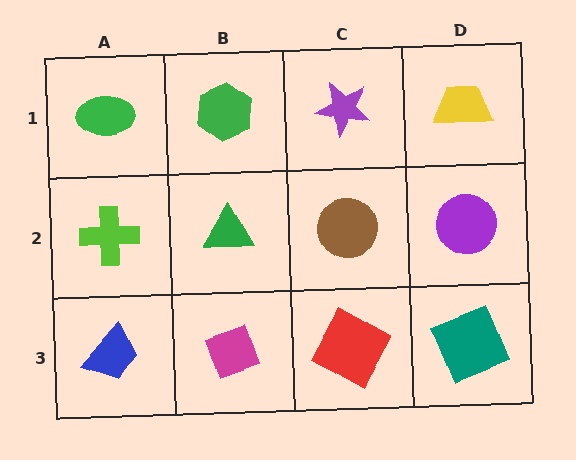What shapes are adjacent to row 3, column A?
A lime cross (row 2, column A), a magenta diamond (row 3, column B).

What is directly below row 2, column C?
A red square.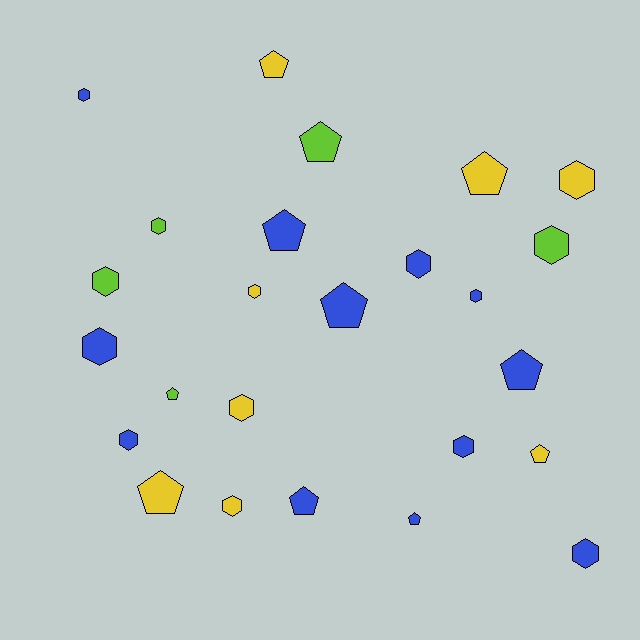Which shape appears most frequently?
Hexagon, with 14 objects.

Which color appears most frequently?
Blue, with 12 objects.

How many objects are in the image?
There are 25 objects.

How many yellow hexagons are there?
There are 4 yellow hexagons.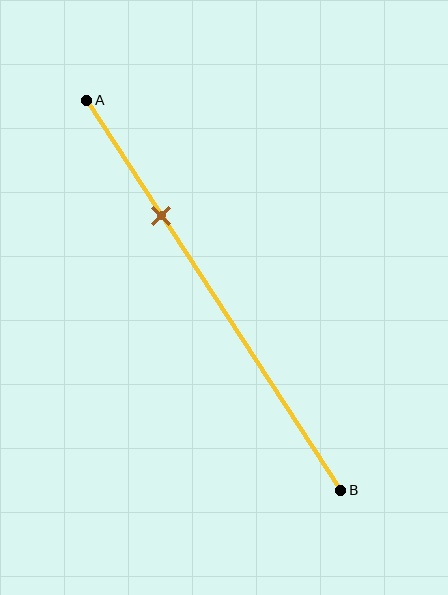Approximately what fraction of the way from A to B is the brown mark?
The brown mark is approximately 30% of the way from A to B.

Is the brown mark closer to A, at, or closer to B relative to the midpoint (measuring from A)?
The brown mark is closer to point A than the midpoint of segment AB.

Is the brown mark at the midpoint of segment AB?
No, the mark is at about 30% from A, not at the 50% midpoint.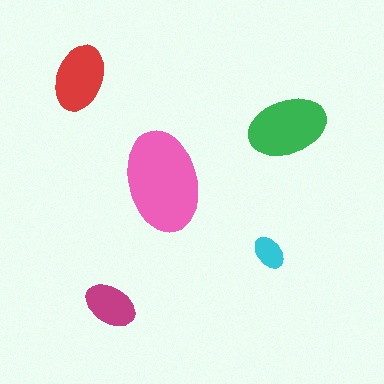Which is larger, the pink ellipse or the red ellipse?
The pink one.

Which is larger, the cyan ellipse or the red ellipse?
The red one.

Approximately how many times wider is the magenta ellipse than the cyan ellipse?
About 1.5 times wider.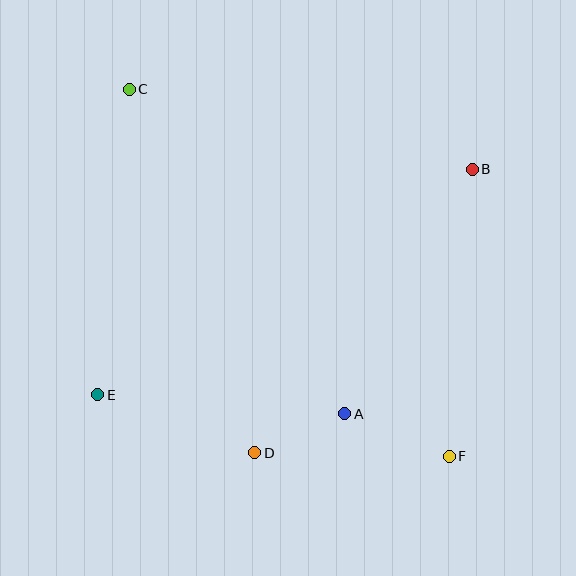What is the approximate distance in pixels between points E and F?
The distance between E and F is approximately 357 pixels.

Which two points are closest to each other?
Points A and D are closest to each other.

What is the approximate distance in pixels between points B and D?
The distance between B and D is approximately 358 pixels.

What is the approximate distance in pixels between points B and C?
The distance between B and C is approximately 352 pixels.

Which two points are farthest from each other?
Points C and F are farthest from each other.